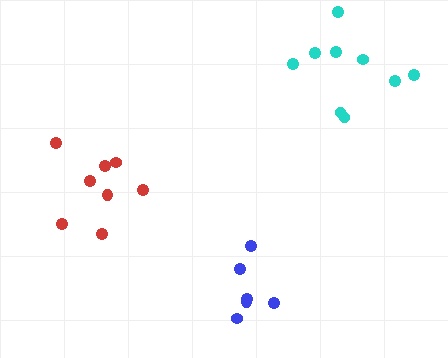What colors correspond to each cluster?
The clusters are colored: cyan, red, blue.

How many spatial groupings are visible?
There are 3 spatial groupings.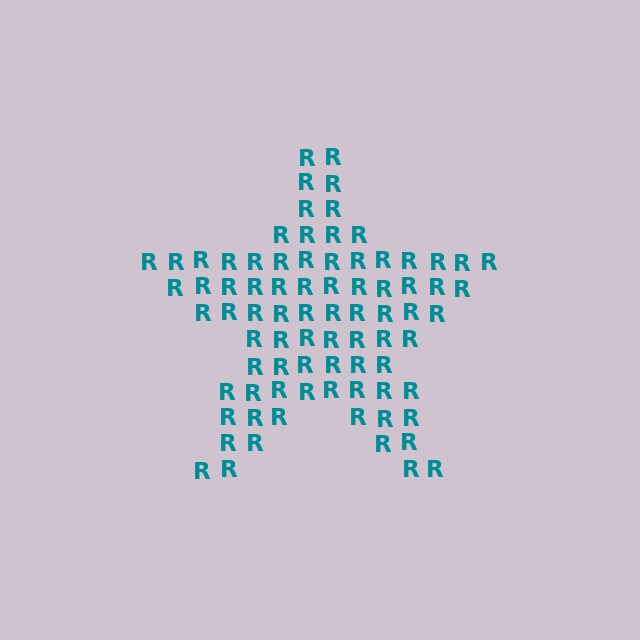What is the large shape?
The large shape is a star.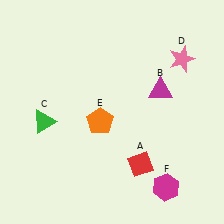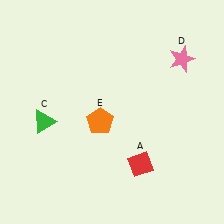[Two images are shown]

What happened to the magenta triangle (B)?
The magenta triangle (B) was removed in Image 2. It was in the top-right area of Image 1.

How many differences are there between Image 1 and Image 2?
There are 2 differences between the two images.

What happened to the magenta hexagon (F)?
The magenta hexagon (F) was removed in Image 2. It was in the bottom-right area of Image 1.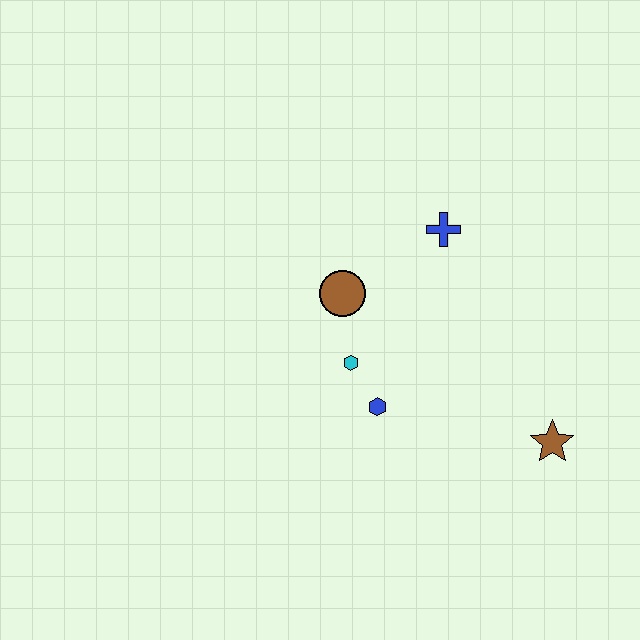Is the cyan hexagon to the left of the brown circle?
No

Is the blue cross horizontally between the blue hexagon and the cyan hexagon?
No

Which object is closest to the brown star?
The blue hexagon is closest to the brown star.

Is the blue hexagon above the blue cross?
No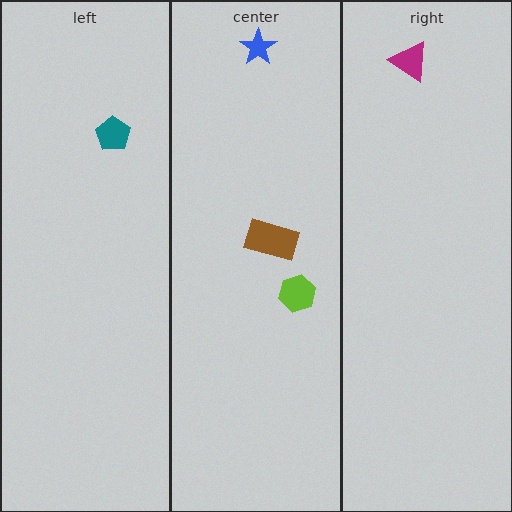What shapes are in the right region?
The magenta triangle.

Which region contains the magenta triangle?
The right region.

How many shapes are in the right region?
1.